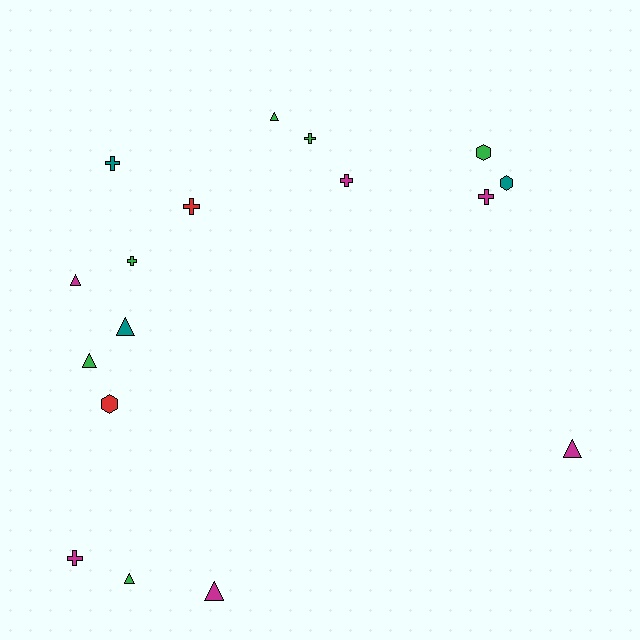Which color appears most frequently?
Green, with 6 objects.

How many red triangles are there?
There are no red triangles.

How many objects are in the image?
There are 17 objects.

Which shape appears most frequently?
Triangle, with 7 objects.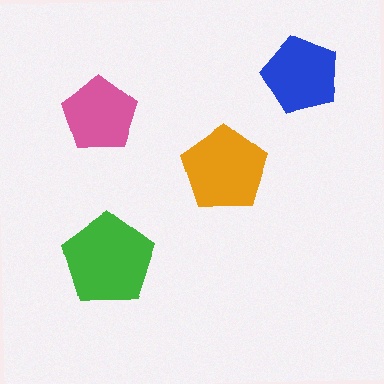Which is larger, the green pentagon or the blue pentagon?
The green one.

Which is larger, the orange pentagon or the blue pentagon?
The orange one.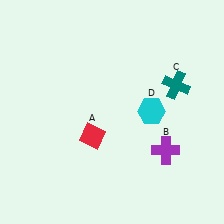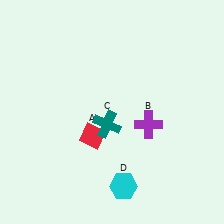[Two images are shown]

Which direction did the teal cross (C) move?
The teal cross (C) moved left.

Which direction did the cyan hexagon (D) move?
The cyan hexagon (D) moved down.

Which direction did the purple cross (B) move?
The purple cross (B) moved up.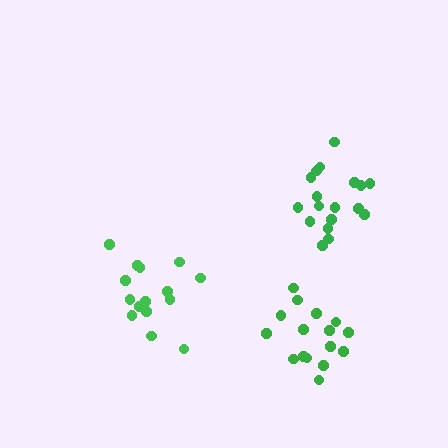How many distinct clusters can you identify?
There are 3 distinct clusters.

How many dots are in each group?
Group 1: 15 dots, Group 2: 18 dots, Group 3: 16 dots (49 total).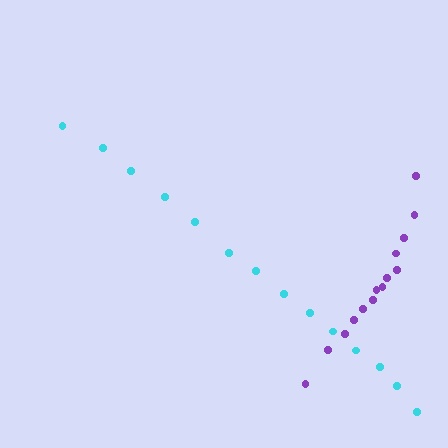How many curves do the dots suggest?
There are 2 distinct paths.